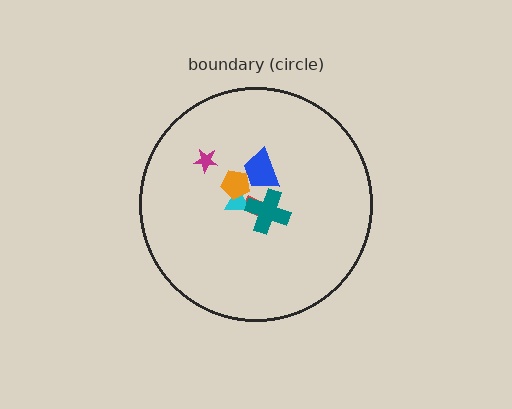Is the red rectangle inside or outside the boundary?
Inside.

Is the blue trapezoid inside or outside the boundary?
Inside.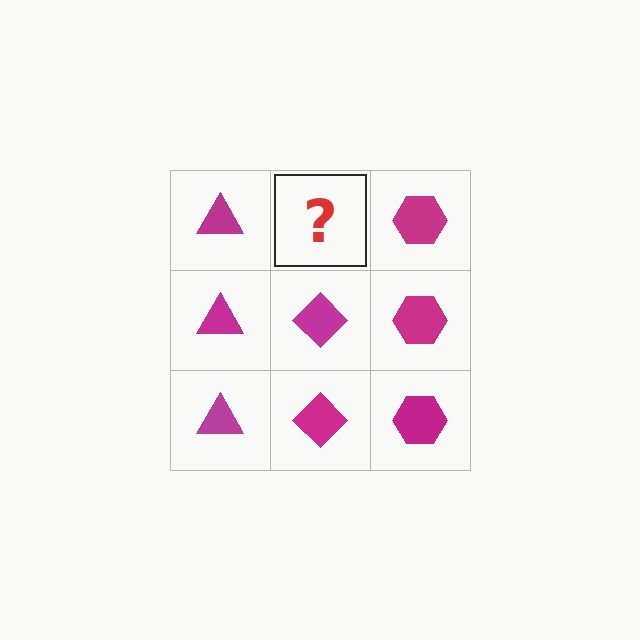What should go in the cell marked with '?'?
The missing cell should contain a magenta diamond.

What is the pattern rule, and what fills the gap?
The rule is that each column has a consistent shape. The gap should be filled with a magenta diamond.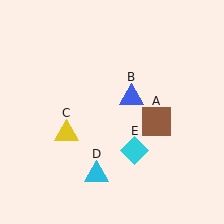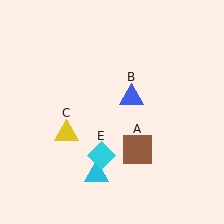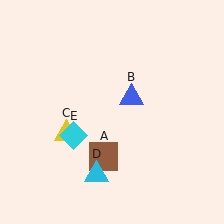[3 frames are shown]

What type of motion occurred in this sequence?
The brown square (object A), cyan diamond (object E) rotated clockwise around the center of the scene.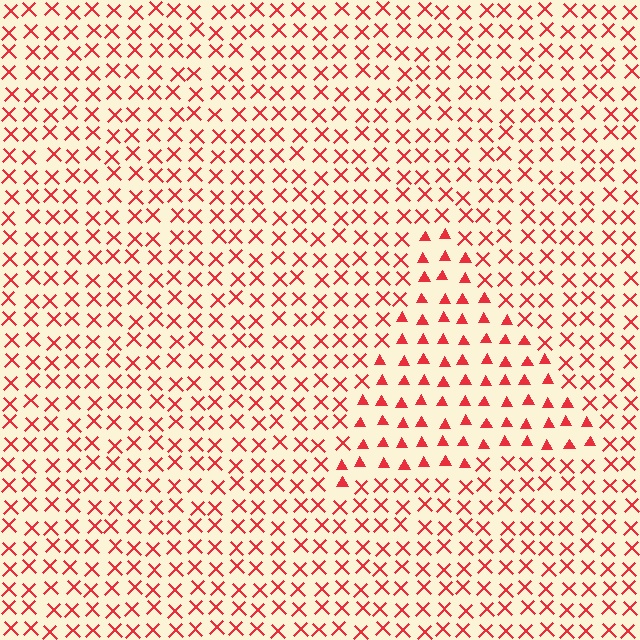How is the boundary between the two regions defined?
The boundary is defined by a change in element shape: triangles inside vs. X marks outside. All elements share the same color and spacing.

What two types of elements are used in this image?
The image uses triangles inside the triangle region and X marks outside it.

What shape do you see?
I see a triangle.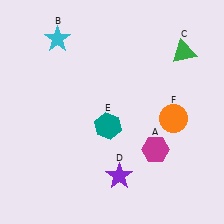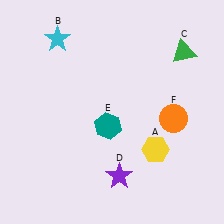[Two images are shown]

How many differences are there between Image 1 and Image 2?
There is 1 difference between the two images.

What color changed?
The hexagon (A) changed from magenta in Image 1 to yellow in Image 2.